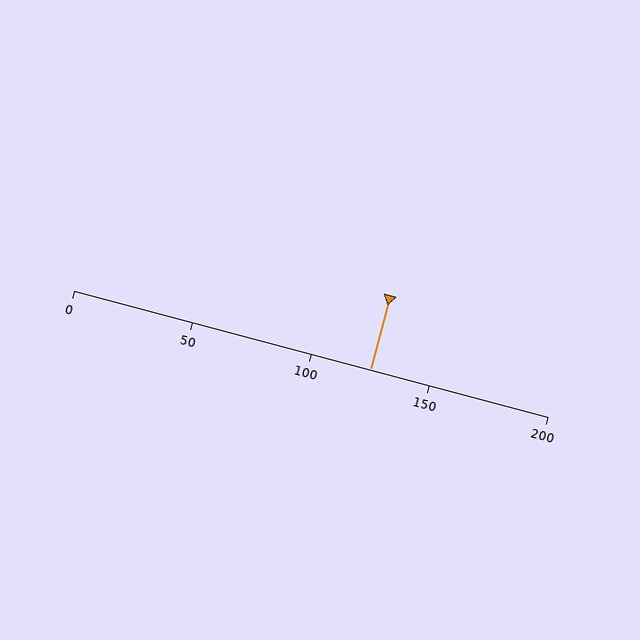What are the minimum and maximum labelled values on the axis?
The axis runs from 0 to 200.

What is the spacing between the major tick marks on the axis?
The major ticks are spaced 50 apart.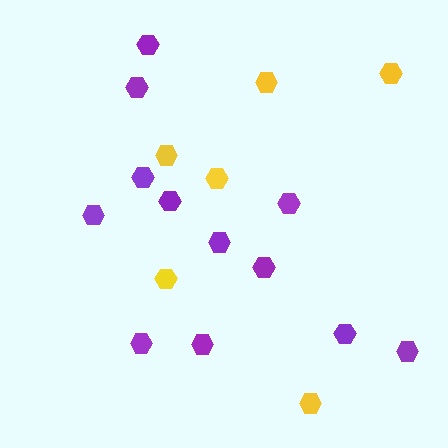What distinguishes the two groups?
There are 2 groups: one group of yellow hexagons (6) and one group of purple hexagons (12).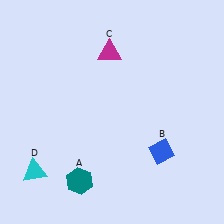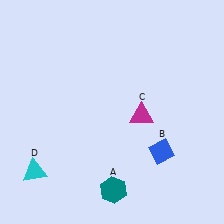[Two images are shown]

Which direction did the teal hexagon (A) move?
The teal hexagon (A) moved right.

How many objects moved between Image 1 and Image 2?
2 objects moved between the two images.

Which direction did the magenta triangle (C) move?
The magenta triangle (C) moved down.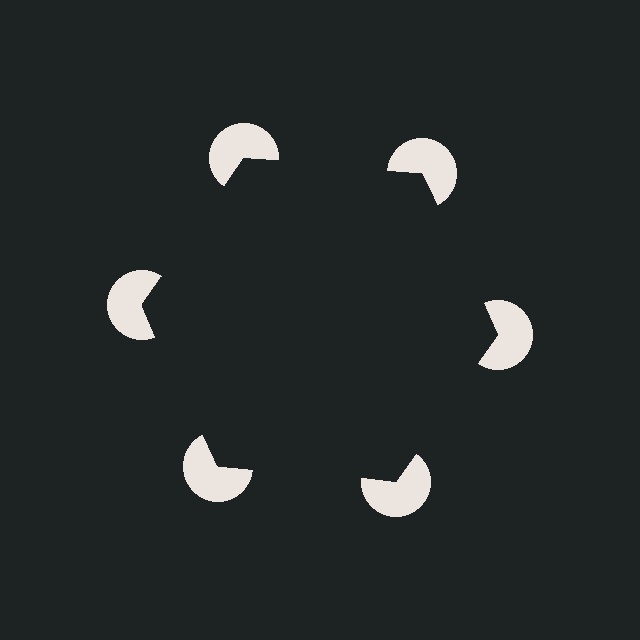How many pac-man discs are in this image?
There are 6 — one at each vertex of the illusory hexagon.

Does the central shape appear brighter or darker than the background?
It typically appears slightly darker than the background, even though no actual brightness change is drawn.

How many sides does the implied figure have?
6 sides.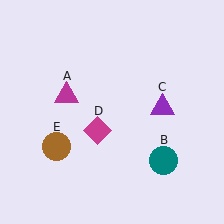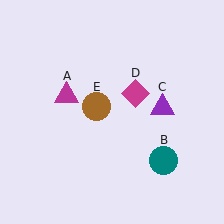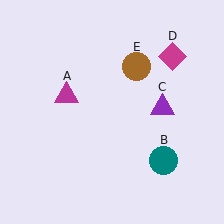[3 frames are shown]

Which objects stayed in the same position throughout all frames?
Magenta triangle (object A) and teal circle (object B) and purple triangle (object C) remained stationary.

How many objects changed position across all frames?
2 objects changed position: magenta diamond (object D), brown circle (object E).